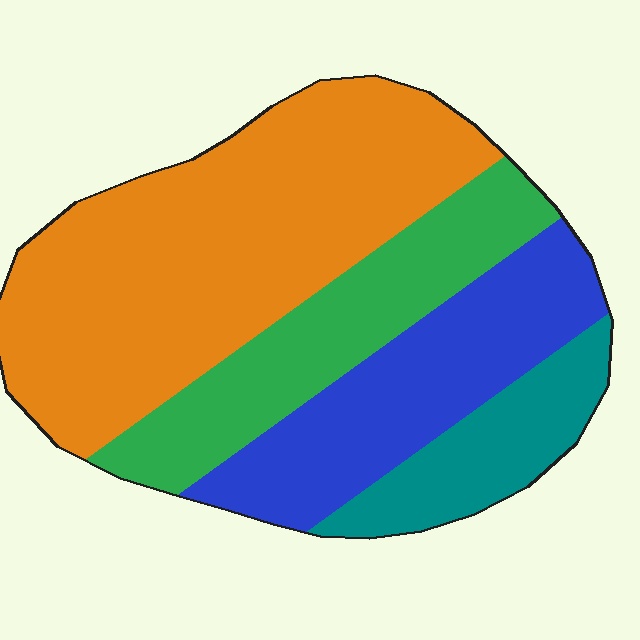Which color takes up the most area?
Orange, at roughly 45%.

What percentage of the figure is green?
Green covers roughly 20% of the figure.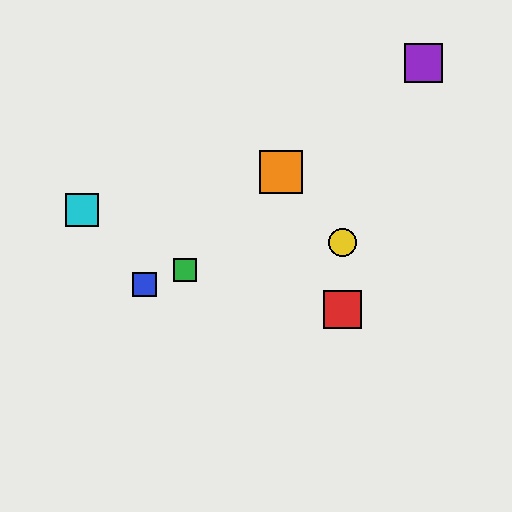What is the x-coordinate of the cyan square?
The cyan square is at x≈82.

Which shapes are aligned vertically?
The red square, the yellow circle are aligned vertically.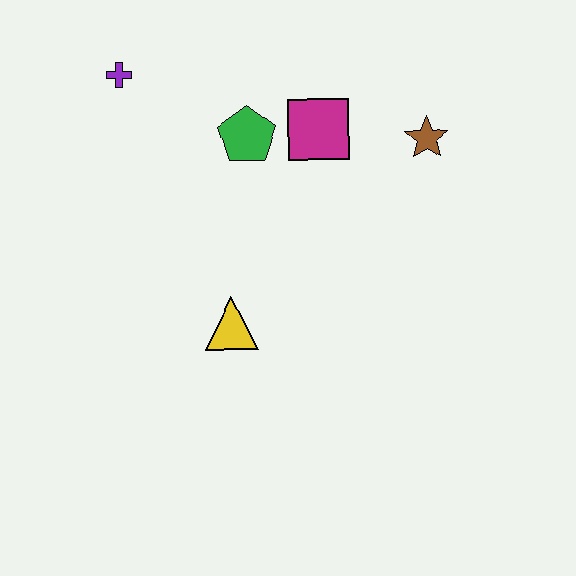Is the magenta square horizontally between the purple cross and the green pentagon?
No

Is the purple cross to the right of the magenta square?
No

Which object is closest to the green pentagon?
The magenta square is closest to the green pentagon.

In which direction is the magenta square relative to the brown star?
The magenta square is to the left of the brown star.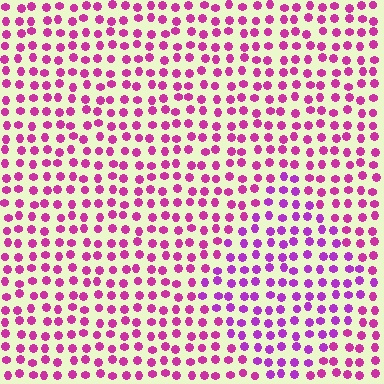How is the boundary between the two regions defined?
The boundary is defined purely by a slight shift in hue (about 26 degrees). Spacing, size, and orientation are identical on both sides.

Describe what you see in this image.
The image is filled with small magenta elements in a uniform arrangement. A diamond-shaped region is visible where the elements are tinted to a slightly different hue, forming a subtle color boundary.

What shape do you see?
I see a diamond.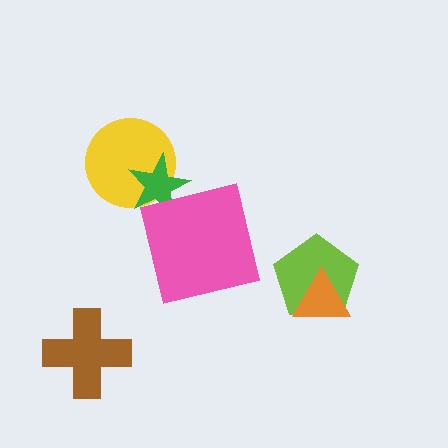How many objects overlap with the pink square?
1 object overlaps with the pink square.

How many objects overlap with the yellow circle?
1 object overlaps with the yellow circle.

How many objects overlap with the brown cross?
0 objects overlap with the brown cross.